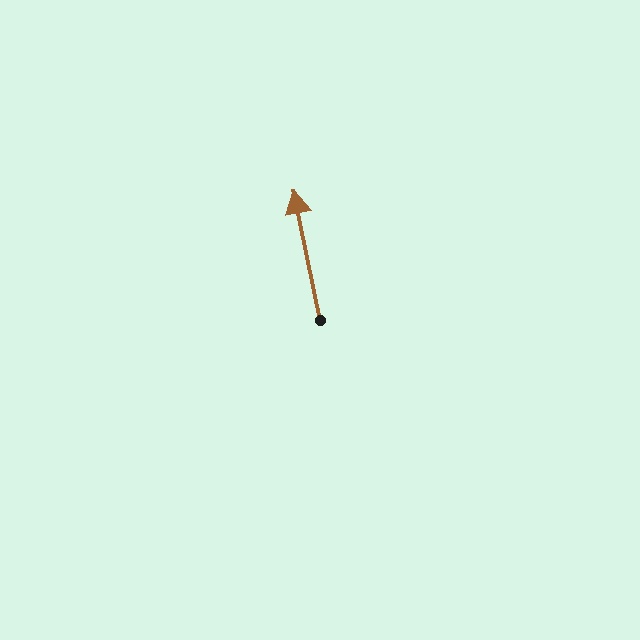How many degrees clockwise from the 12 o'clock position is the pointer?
Approximately 349 degrees.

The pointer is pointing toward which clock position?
Roughly 12 o'clock.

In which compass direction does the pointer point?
North.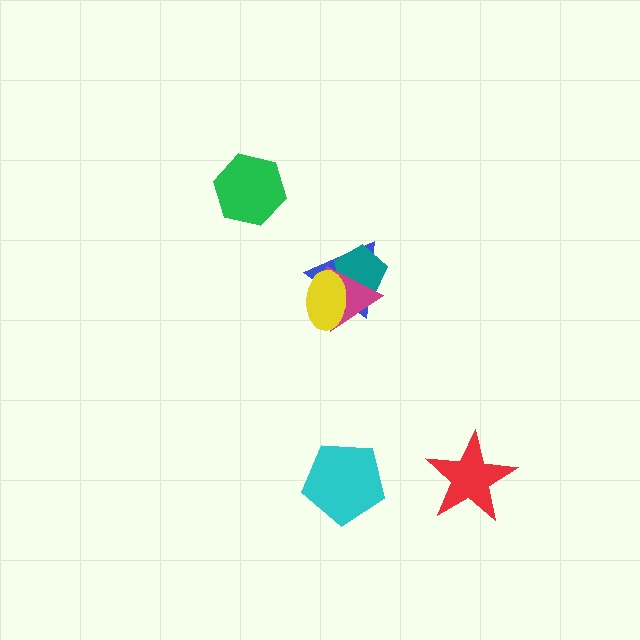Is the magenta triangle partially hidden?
Yes, it is partially covered by another shape.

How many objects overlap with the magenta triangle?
3 objects overlap with the magenta triangle.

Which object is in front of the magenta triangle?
The yellow ellipse is in front of the magenta triangle.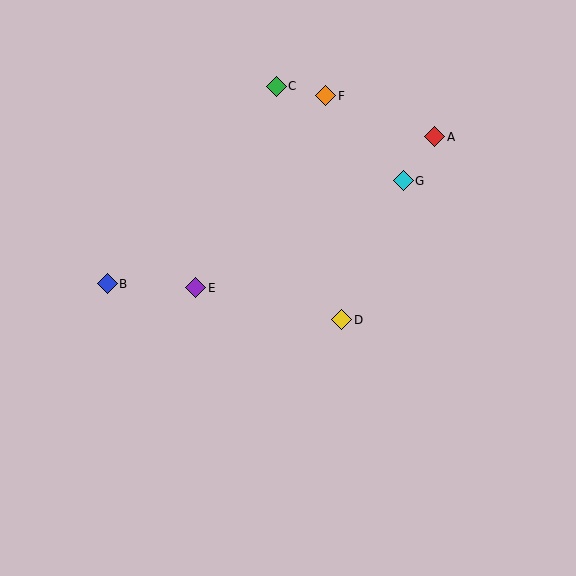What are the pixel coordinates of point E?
Point E is at (196, 288).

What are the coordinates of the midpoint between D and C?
The midpoint between D and C is at (309, 203).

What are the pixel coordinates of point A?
Point A is at (435, 137).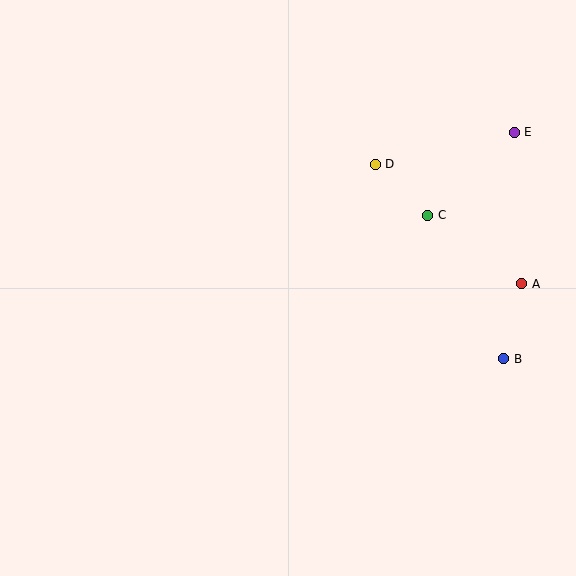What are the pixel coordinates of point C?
Point C is at (428, 215).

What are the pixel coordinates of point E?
Point E is at (514, 132).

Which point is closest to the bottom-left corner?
Point B is closest to the bottom-left corner.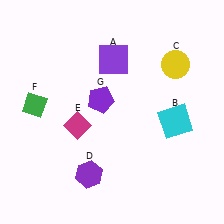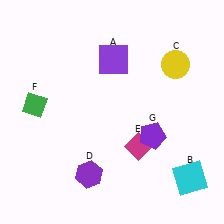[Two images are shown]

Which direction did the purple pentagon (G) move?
The purple pentagon (G) moved right.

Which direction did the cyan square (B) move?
The cyan square (B) moved down.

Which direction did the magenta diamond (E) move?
The magenta diamond (E) moved right.